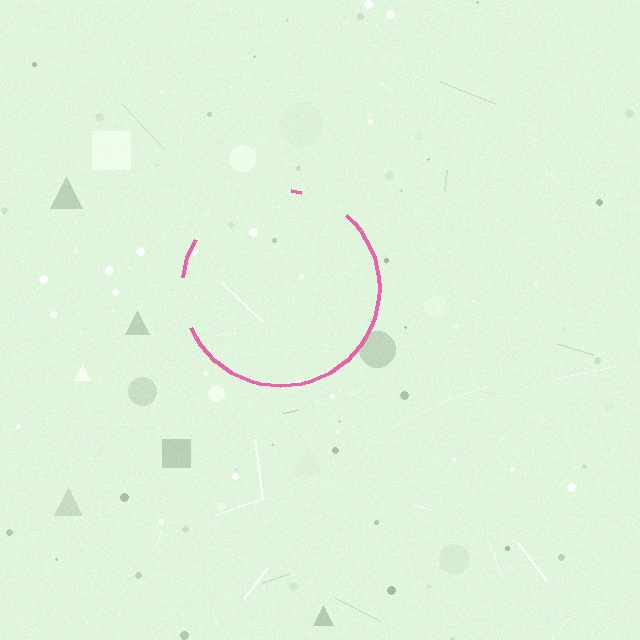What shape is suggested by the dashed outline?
The dashed outline suggests a circle.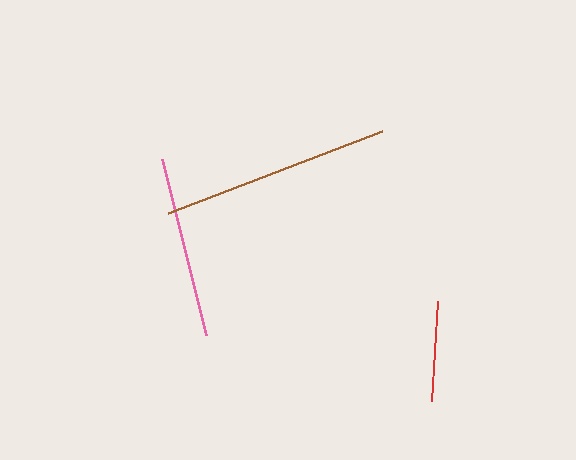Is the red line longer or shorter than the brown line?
The brown line is longer than the red line.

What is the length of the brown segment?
The brown segment is approximately 229 pixels long.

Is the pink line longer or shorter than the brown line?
The brown line is longer than the pink line.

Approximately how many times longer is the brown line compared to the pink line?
The brown line is approximately 1.3 times the length of the pink line.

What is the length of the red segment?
The red segment is approximately 100 pixels long.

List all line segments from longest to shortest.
From longest to shortest: brown, pink, red.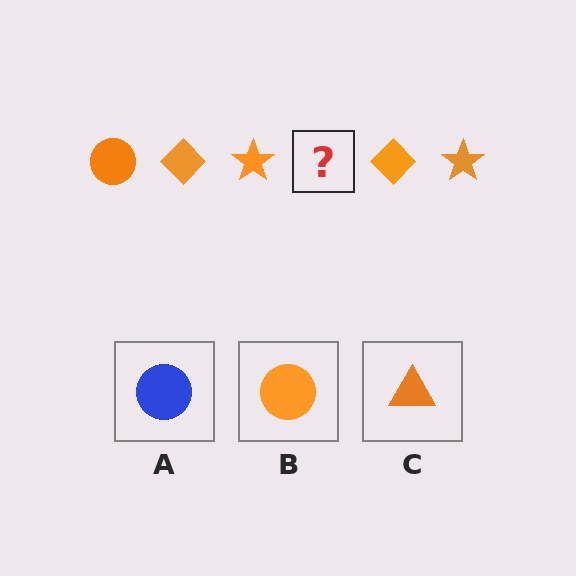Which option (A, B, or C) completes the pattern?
B.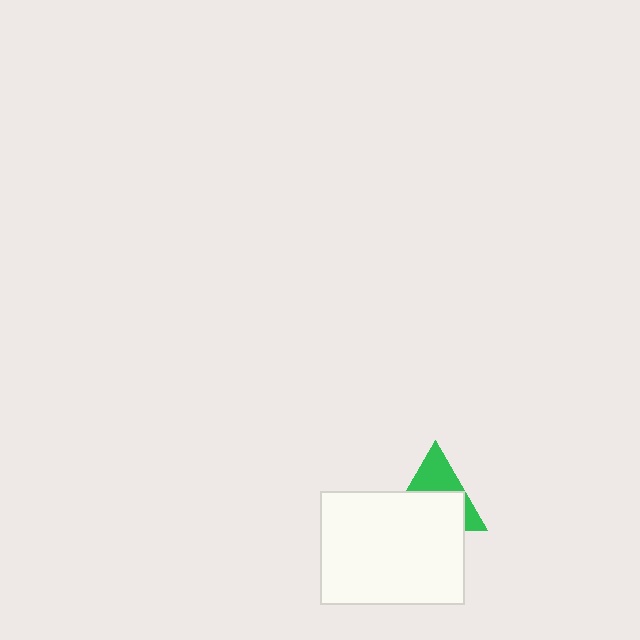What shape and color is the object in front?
The object in front is a white rectangle.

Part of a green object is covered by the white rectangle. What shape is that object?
It is a triangle.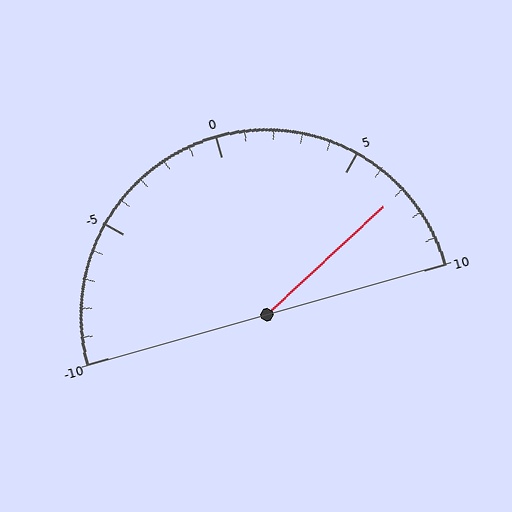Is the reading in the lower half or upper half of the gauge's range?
The reading is in the upper half of the range (-10 to 10).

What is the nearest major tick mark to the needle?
The nearest major tick mark is 5.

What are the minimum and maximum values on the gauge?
The gauge ranges from -10 to 10.